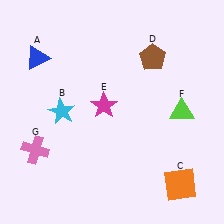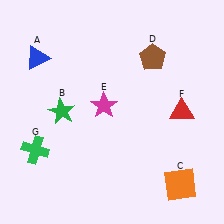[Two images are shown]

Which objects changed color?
B changed from cyan to green. F changed from lime to red. G changed from pink to green.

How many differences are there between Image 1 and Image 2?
There are 3 differences between the two images.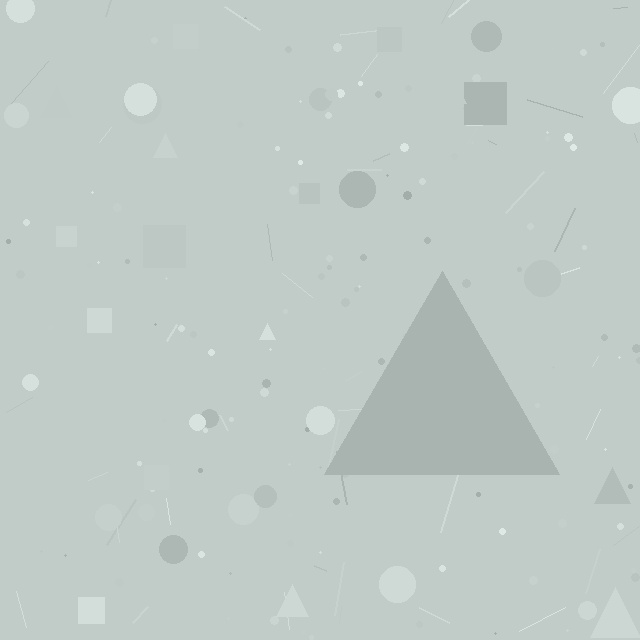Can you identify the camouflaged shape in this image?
The camouflaged shape is a triangle.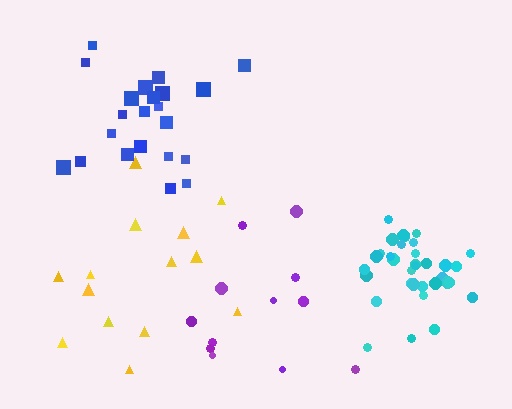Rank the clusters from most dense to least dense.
cyan, blue, yellow, purple.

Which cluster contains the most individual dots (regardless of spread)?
Cyan (35).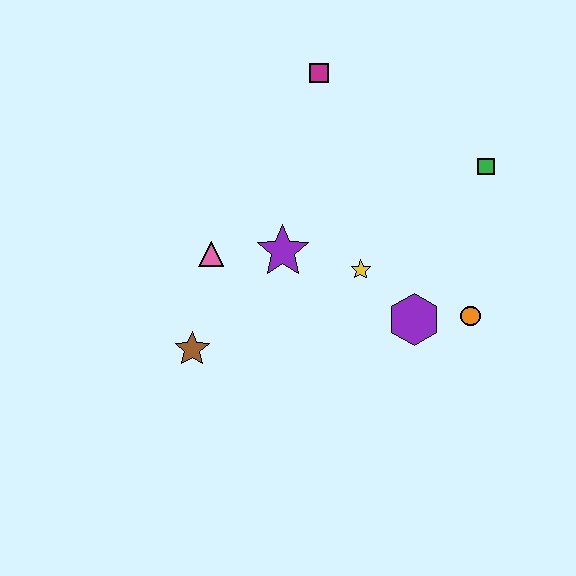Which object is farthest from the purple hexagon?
The magenta square is farthest from the purple hexagon.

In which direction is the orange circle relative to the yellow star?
The orange circle is to the right of the yellow star.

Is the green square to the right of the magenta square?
Yes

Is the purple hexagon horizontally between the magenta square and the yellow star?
No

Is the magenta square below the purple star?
No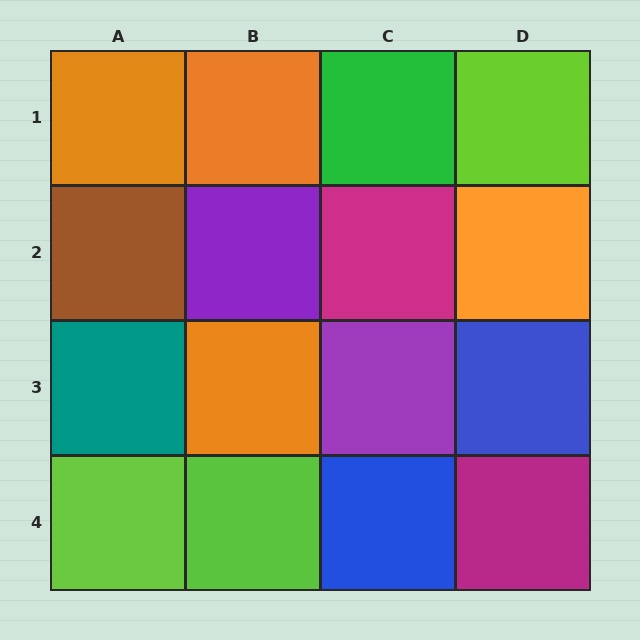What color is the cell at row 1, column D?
Lime.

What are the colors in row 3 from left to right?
Teal, orange, purple, blue.